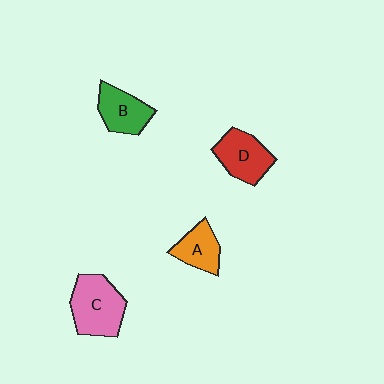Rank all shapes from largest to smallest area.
From largest to smallest: C (pink), D (red), B (green), A (orange).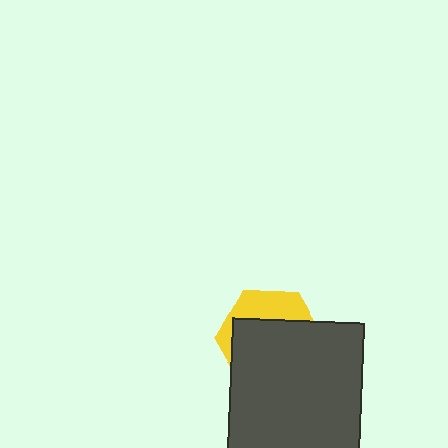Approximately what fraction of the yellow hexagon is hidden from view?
Roughly 69% of the yellow hexagon is hidden behind the dark gray rectangle.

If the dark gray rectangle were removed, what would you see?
You would see the complete yellow hexagon.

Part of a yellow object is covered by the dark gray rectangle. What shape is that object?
It is a hexagon.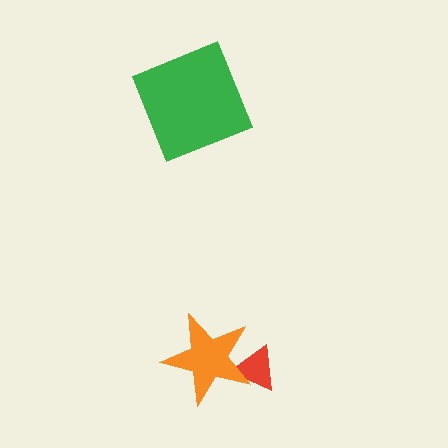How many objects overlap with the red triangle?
1 object overlaps with the red triangle.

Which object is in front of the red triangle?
The orange star is in front of the red triangle.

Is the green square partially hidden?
No, no other shape covers it.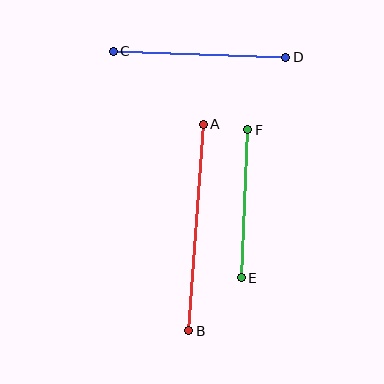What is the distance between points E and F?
The distance is approximately 148 pixels.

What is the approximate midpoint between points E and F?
The midpoint is at approximately (244, 204) pixels.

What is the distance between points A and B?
The distance is approximately 207 pixels.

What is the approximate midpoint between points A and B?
The midpoint is at approximately (196, 228) pixels.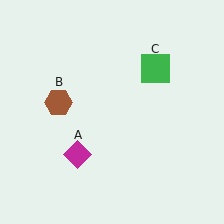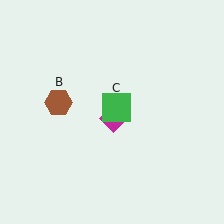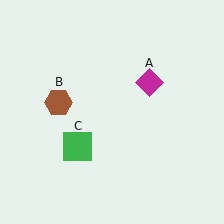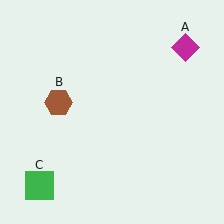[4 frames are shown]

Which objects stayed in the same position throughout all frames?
Brown hexagon (object B) remained stationary.